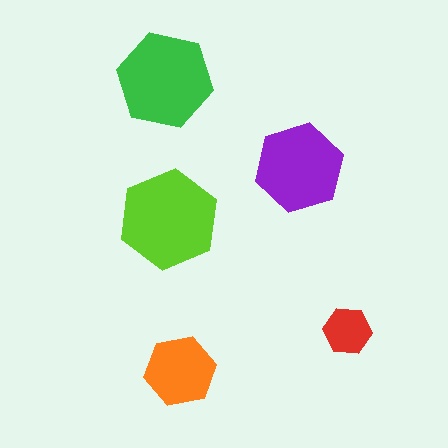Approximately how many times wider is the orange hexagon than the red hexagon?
About 1.5 times wider.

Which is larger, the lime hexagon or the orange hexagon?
The lime one.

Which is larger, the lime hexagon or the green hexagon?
The lime one.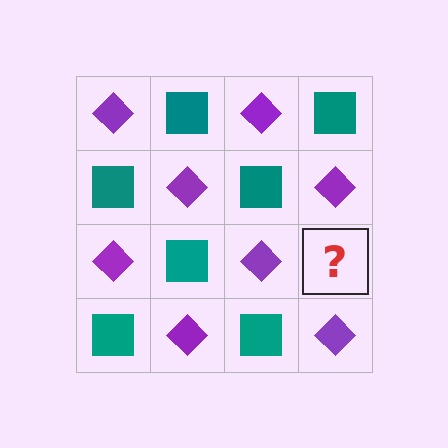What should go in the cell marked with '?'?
The missing cell should contain a teal square.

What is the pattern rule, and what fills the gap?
The rule is that it alternates purple diamond and teal square in a checkerboard pattern. The gap should be filled with a teal square.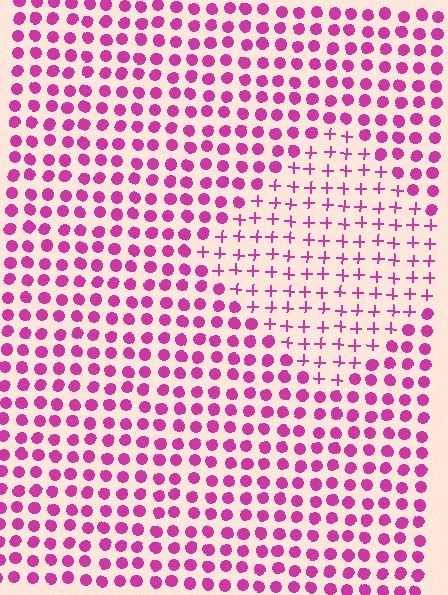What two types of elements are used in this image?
The image uses plus signs inside the diamond region and circles outside it.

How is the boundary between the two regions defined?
The boundary is defined by a change in element shape: plus signs inside vs. circles outside. All elements share the same color and spacing.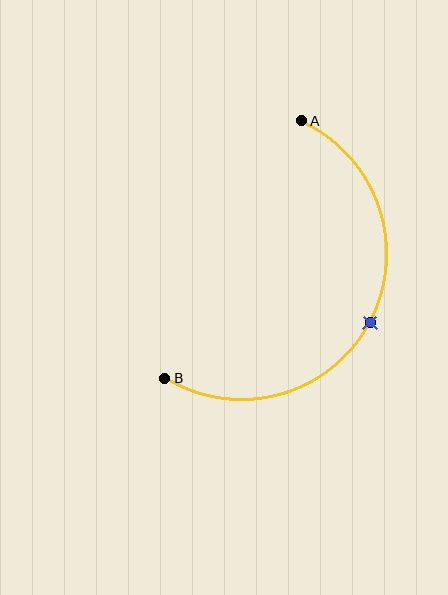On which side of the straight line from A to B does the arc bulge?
The arc bulges to the right of the straight line connecting A and B.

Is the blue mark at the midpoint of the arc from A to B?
Yes. The blue mark lies on the arc at equal arc-length from both A and B — it is the arc midpoint.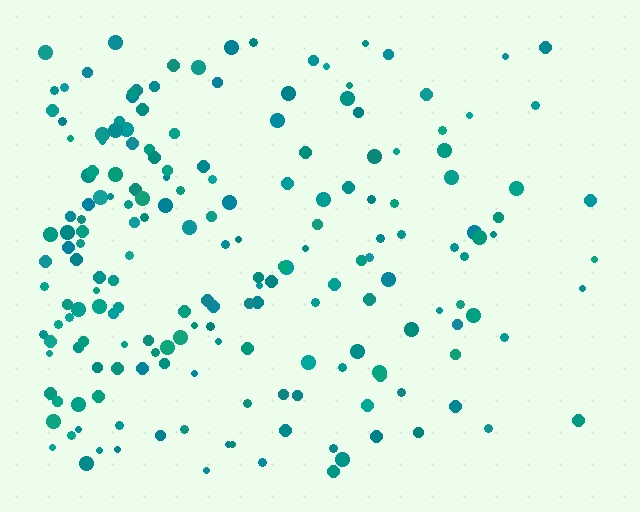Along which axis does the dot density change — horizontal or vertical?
Horizontal.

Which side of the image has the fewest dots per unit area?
The right.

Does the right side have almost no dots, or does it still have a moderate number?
Still a moderate number, just noticeably fewer than the left.